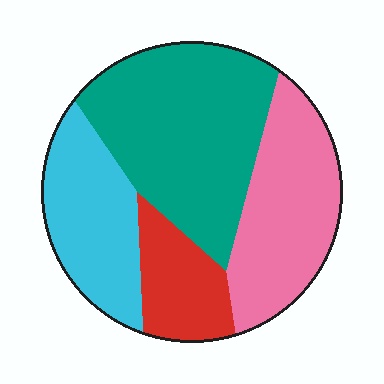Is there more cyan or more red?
Cyan.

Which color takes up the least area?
Red, at roughly 15%.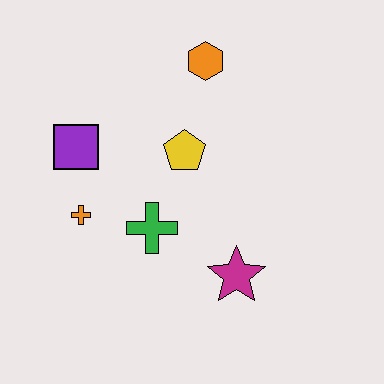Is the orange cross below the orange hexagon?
Yes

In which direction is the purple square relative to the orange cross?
The purple square is above the orange cross.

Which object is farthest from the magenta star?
The orange hexagon is farthest from the magenta star.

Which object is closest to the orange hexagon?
The yellow pentagon is closest to the orange hexagon.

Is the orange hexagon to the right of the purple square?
Yes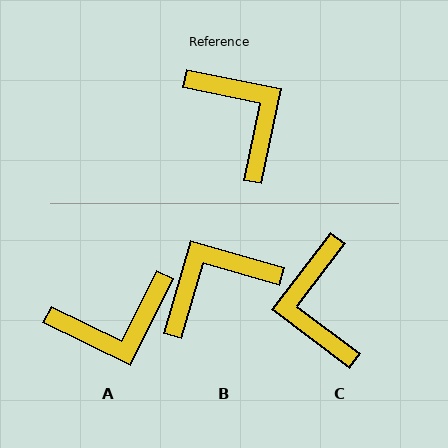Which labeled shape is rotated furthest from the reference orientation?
C, about 154 degrees away.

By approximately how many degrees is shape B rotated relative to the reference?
Approximately 86 degrees counter-clockwise.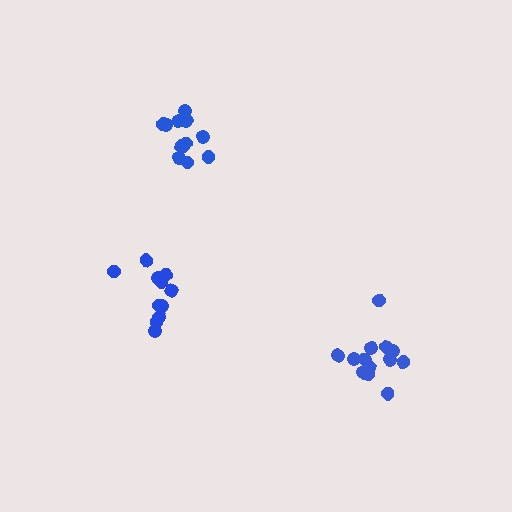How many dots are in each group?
Group 1: 11 dots, Group 2: 12 dots, Group 3: 14 dots (37 total).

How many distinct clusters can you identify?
There are 3 distinct clusters.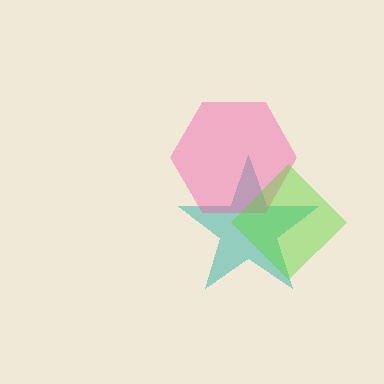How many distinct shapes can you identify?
There are 3 distinct shapes: a teal star, a pink hexagon, a lime diamond.